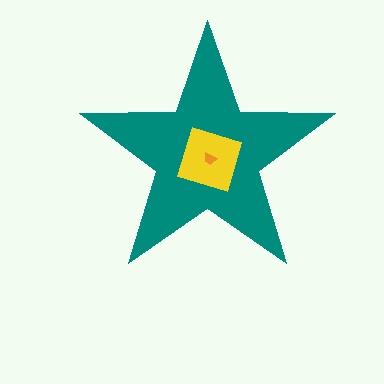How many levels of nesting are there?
3.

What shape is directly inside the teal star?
The yellow square.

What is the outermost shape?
The teal star.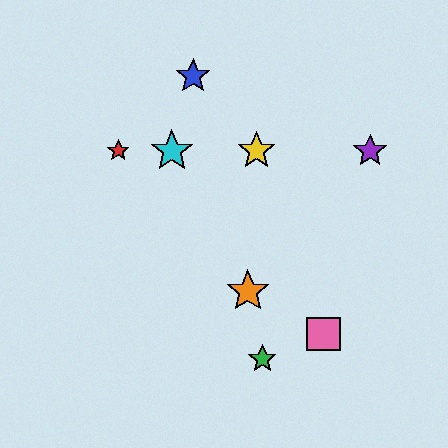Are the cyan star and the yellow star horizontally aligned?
Yes, both are at y≈151.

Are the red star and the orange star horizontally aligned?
No, the red star is at y≈151 and the orange star is at y≈291.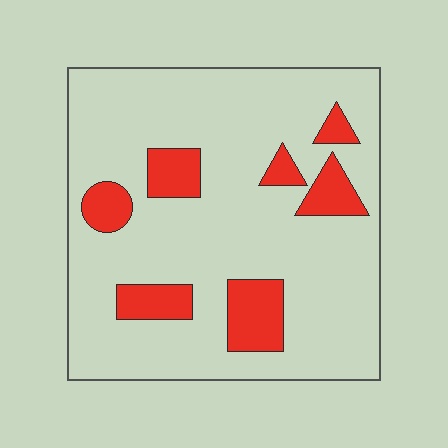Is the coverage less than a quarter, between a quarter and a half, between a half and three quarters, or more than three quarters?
Less than a quarter.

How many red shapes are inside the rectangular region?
7.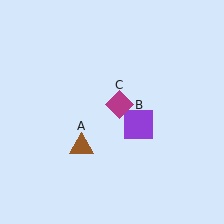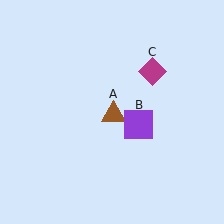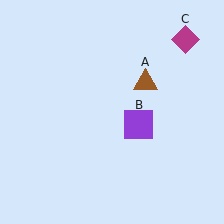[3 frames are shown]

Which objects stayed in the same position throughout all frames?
Purple square (object B) remained stationary.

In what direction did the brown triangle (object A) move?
The brown triangle (object A) moved up and to the right.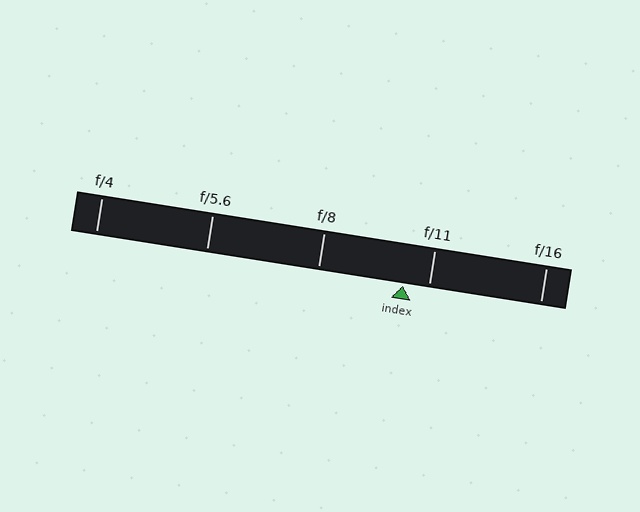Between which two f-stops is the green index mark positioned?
The index mark is between f/8 and f/11.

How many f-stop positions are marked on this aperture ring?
There are 5 f-stop positions marked.